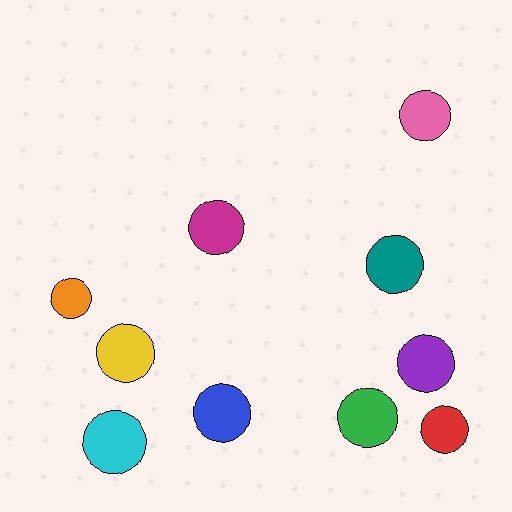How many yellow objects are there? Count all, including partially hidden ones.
There is 1 yellow object.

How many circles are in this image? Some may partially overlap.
There are 10 circles.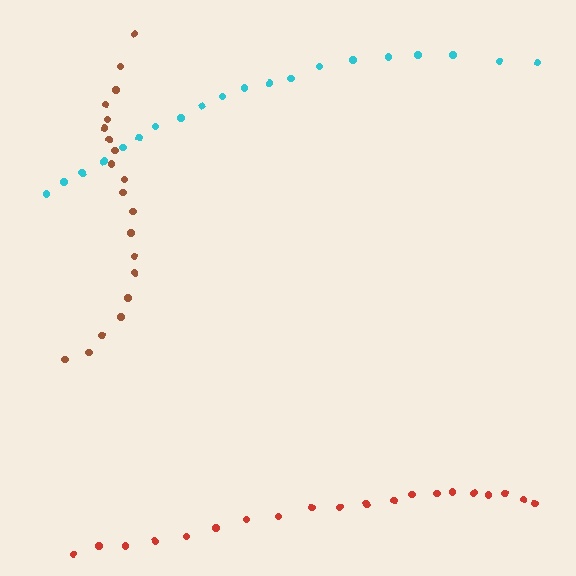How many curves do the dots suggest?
There are 3 distinct paths.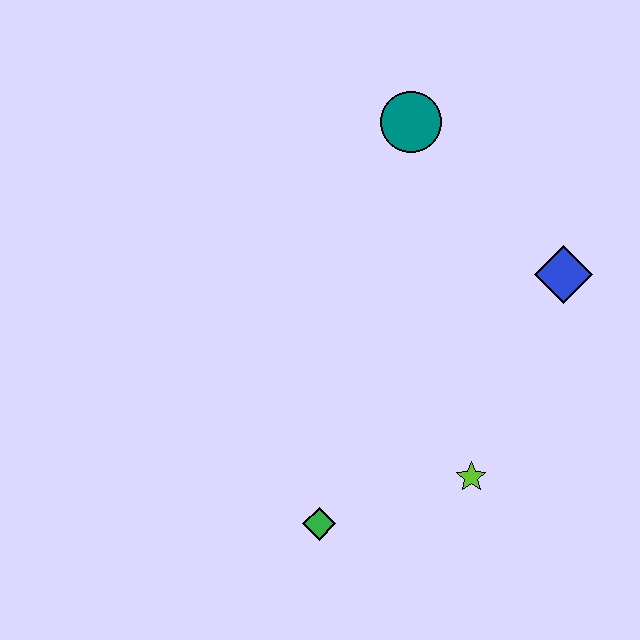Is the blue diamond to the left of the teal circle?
No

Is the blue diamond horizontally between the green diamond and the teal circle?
No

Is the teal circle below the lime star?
No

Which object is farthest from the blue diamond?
The green diamond is farthest from the blue diamond.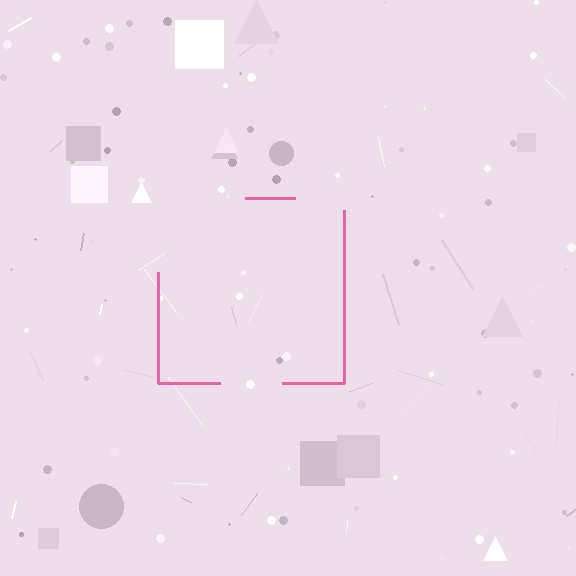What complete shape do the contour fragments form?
The contour fragments form a square.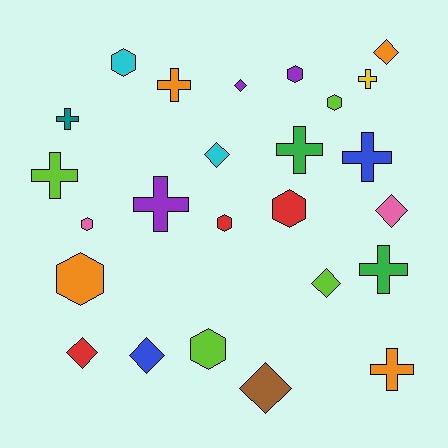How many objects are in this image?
There are 25 objects.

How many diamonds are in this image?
There are 8 diamonds.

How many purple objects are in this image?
There are 3 purple objects.